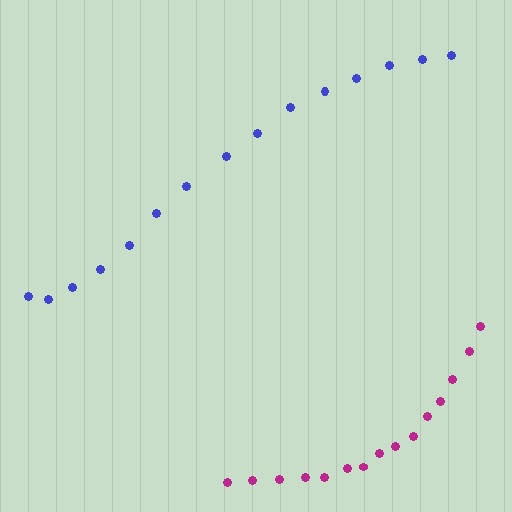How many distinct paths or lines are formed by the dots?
There are 2 distinct paths.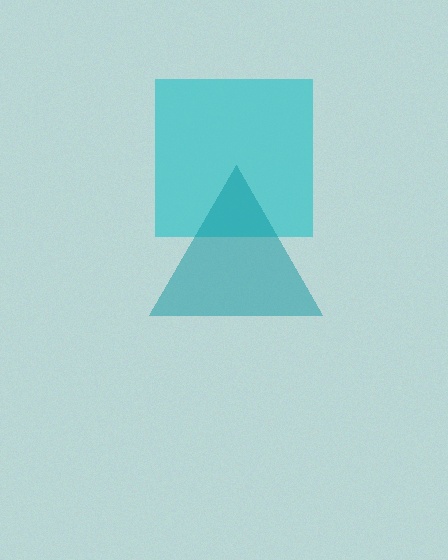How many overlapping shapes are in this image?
There are 2 overlapping shapes in the image.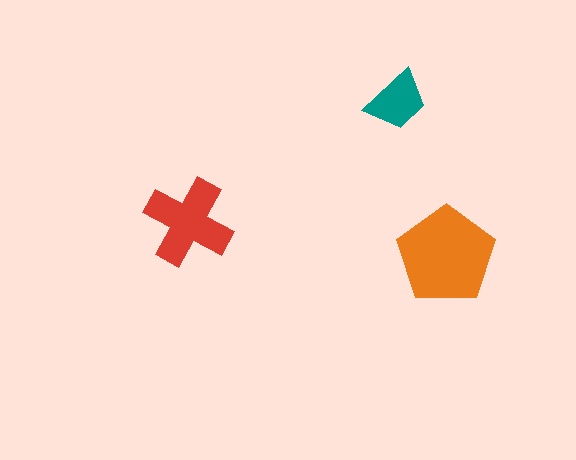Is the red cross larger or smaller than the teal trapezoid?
Larger.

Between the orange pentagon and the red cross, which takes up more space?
The orange pentagon.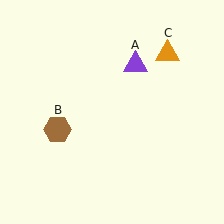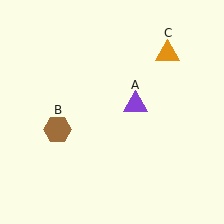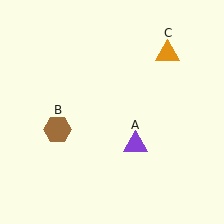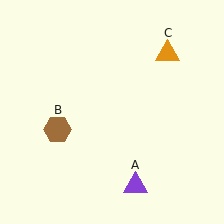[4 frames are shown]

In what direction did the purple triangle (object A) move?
The purple triangle (object A) moved down.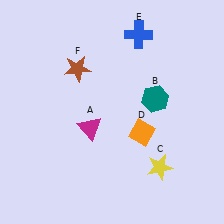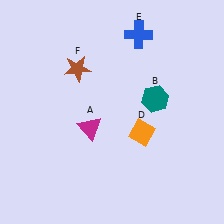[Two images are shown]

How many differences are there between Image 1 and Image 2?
There is 1 difference between the two images.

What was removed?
The yellow star (C) was removed in Image 2.